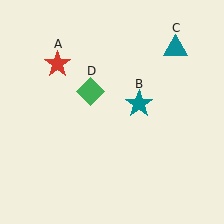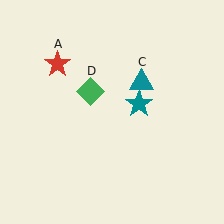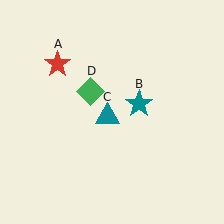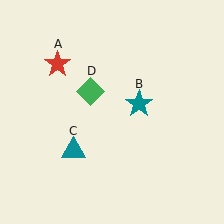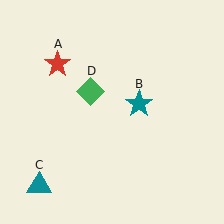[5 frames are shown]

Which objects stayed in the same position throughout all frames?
Red star (object A) and teal star (object B) and green diamond (object D) remained stationary.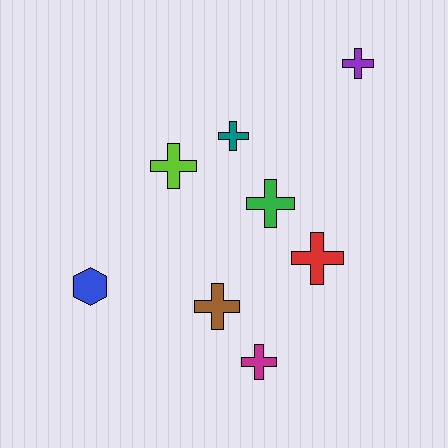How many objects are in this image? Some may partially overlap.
There are 8 objects.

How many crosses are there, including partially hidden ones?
There are 7 crosses.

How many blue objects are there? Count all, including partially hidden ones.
There is 1 blue object.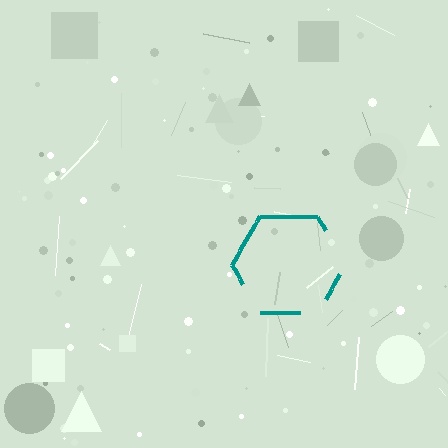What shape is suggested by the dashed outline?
The dashed outline suggests a hexagon.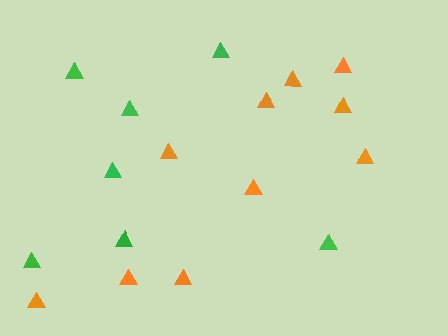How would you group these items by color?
There are 2 groups: one group of orange triangles (10) and one group of green triangles (7).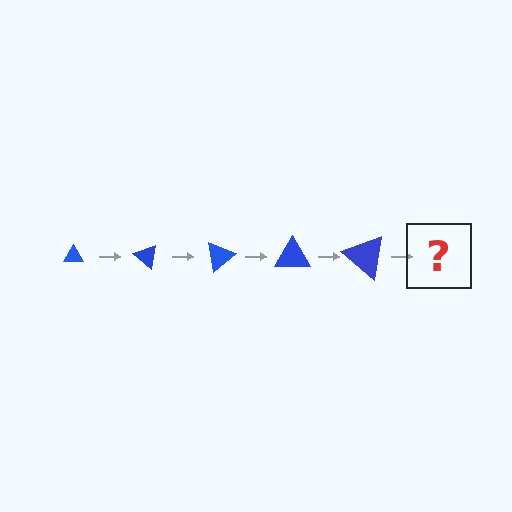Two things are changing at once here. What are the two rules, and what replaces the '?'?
The two rules are that the triangle grows larger each step and it rotates 40 degrees each step. The '?' should be a triangle, larger than the previous one and rotated 200 degrees from the start.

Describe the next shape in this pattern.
It should be a triangle, larger than the previous one and rotated 200 degrees from the start.